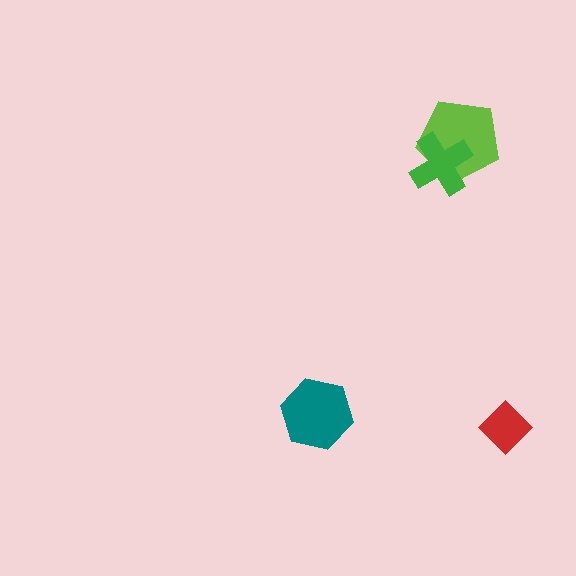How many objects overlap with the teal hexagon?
0 objects overlap with the teal hexagon.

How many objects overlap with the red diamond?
0 objects overlap with the red diamond.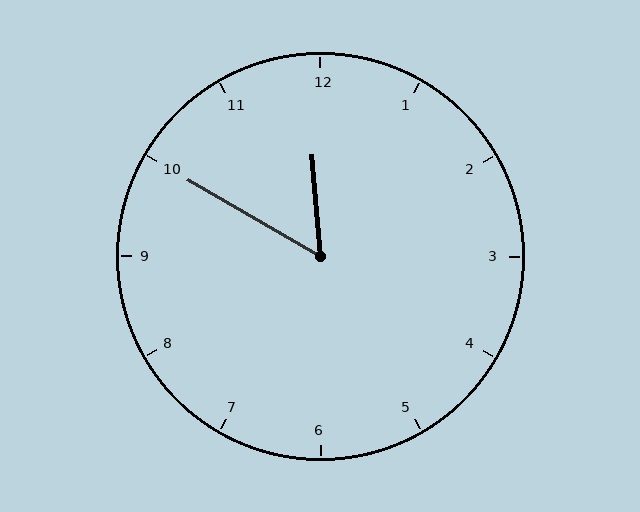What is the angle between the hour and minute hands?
Approximately 55 degrees.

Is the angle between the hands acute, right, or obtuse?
It is acute.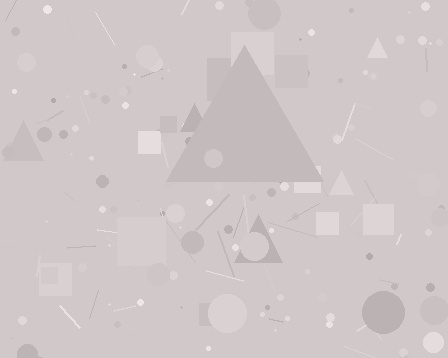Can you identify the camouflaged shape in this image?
The camouflaged shape is a triangle.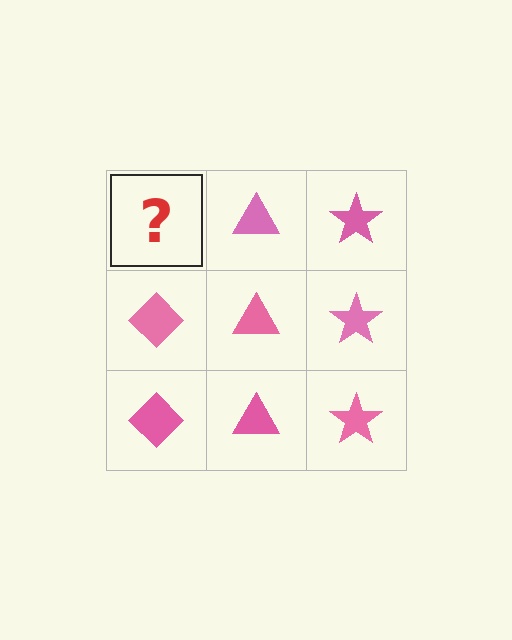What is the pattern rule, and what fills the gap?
The rule is that each column has a consistent shape. The gap should be filled with a pink diamond.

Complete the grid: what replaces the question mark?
The question mark should be replaced with a pink diamond.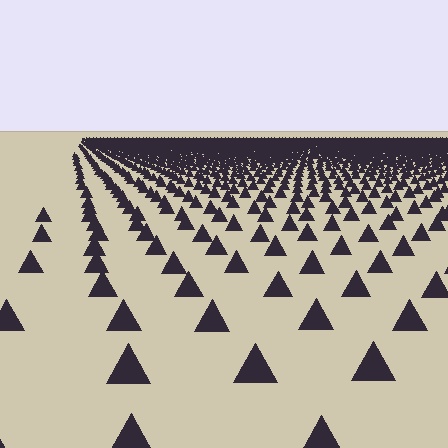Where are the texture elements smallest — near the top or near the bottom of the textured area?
Near the top.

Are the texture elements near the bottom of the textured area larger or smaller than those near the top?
Larger. Near the bottom, elements are closer to the viewer and appear at a bigger on-screen size.